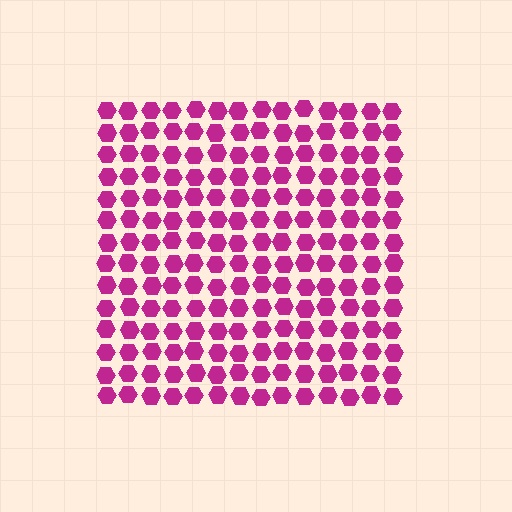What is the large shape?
The large shape is a square.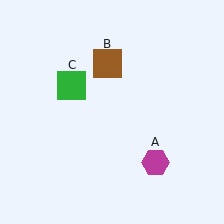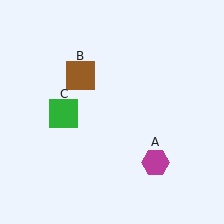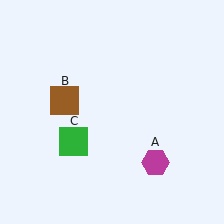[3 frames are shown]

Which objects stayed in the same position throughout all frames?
Magenta hexagon (object A) remained stationary.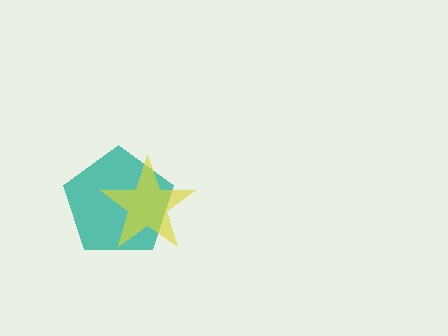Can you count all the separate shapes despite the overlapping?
Yes, there are 2 separate shapes.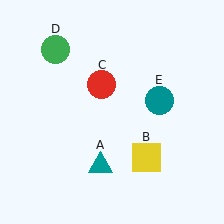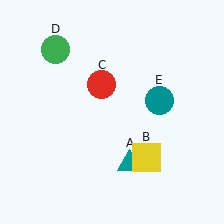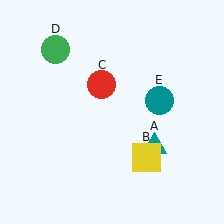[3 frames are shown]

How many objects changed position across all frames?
1 object changed position: teal triangle (object A).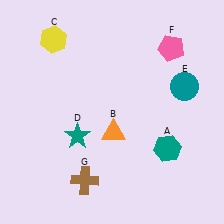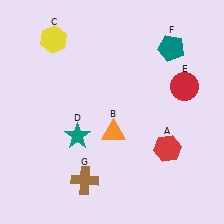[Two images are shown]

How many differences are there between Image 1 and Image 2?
There are 3 differences between the two images.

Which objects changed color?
A changed from teal to red. E changed from teal to red. F changed from pink to teal.